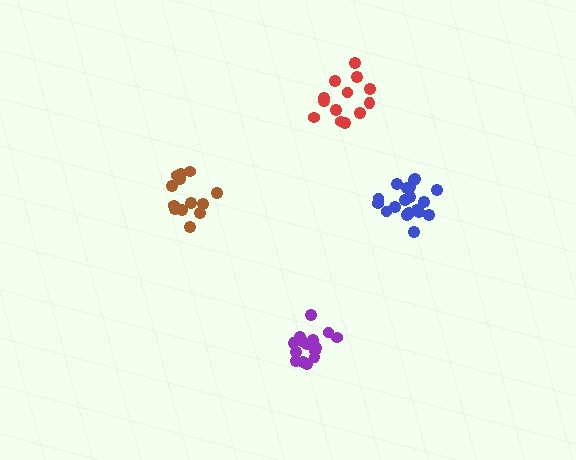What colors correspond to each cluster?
The clusters are colored: brown, blue, red, purple.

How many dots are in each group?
Group 1: 13 dots, Group 2: 19 dots, Group 3: 13 dots, Group 4: 15 dots (60 total).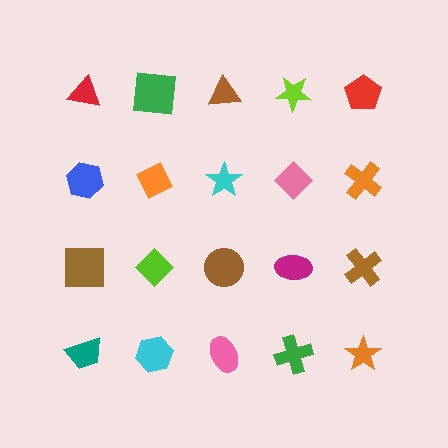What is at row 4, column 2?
A cyan hexagon.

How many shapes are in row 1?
5 shapes.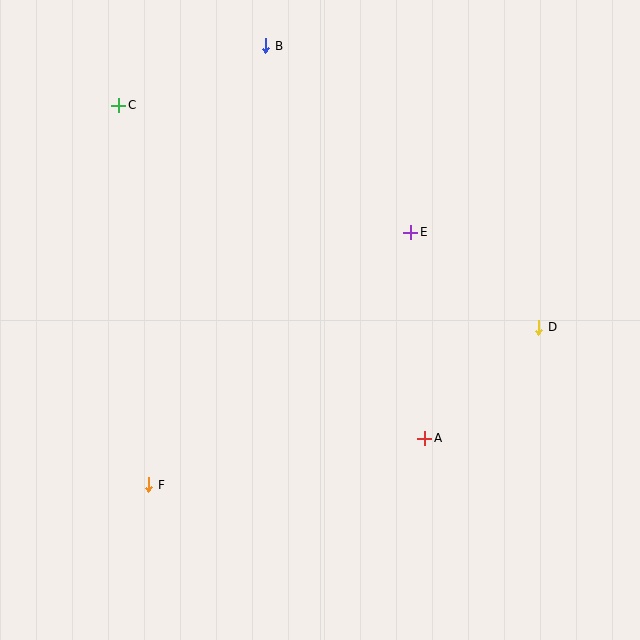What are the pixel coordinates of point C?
Point C is at (119, 105).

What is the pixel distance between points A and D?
The distance between A and D is 159 pixels.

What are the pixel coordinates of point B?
Point B is at (266, 46).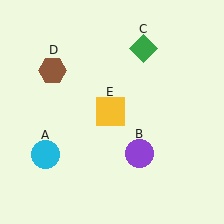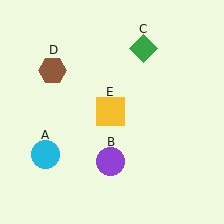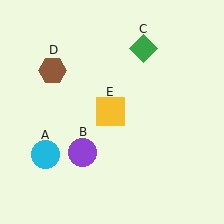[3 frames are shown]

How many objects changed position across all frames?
1 object changed position: purple circle (object B).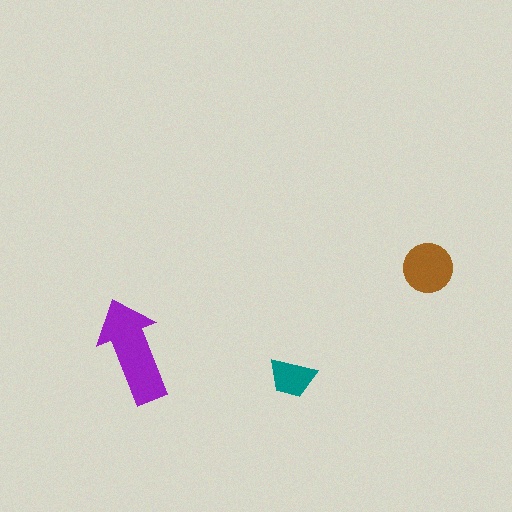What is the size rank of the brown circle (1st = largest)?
2nd.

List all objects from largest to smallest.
The purple arrow, the brown circle, the teal trapezoid.